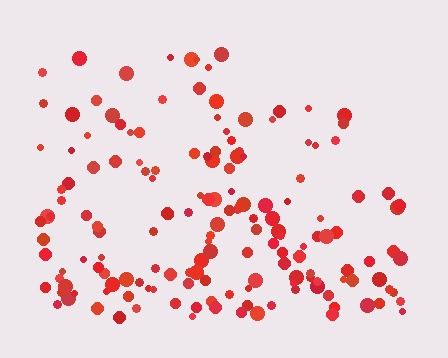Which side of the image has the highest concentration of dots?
The bottom.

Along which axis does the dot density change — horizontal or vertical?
Vertical.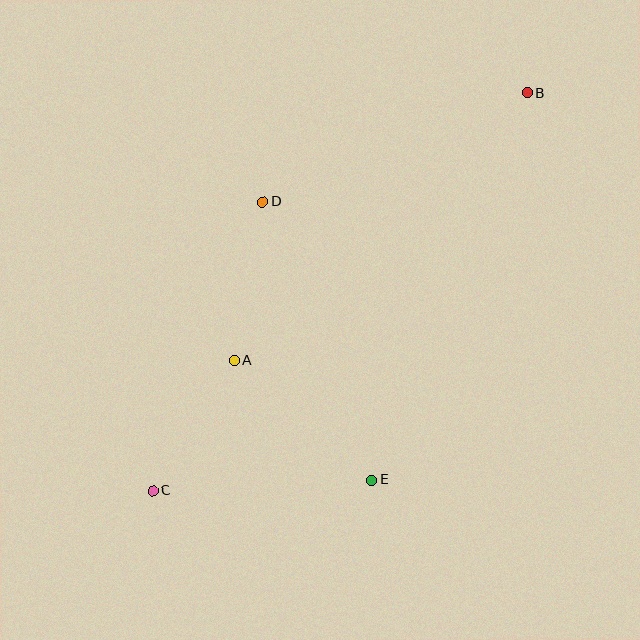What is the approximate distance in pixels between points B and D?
The distance between B and D is approximately 286 pixels.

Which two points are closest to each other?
Points A and C are closest to each other.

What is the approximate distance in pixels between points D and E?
The distance between D and E is approximately 299 pixels.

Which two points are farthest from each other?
Points B and C are farthest from each other.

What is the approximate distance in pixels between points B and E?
The distance between B and E is approximately 417 pixels.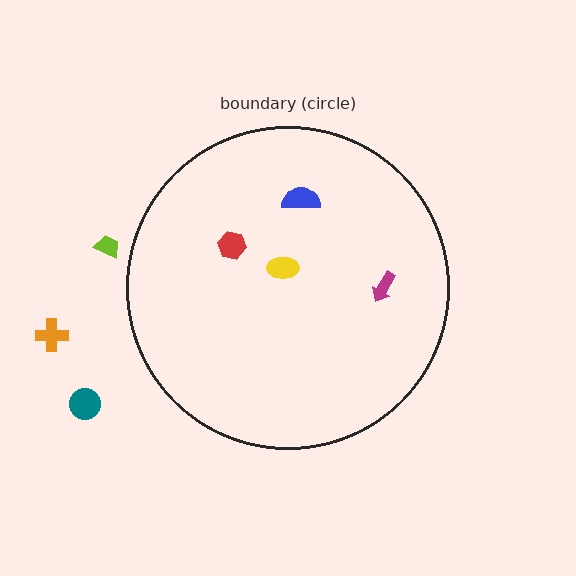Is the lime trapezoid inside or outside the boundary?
Outside.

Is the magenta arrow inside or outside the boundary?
Inside.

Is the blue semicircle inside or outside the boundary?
Inside.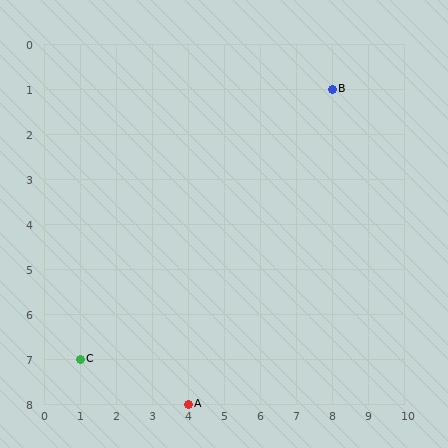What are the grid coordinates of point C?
Point C is at grid coordinates (1, 7).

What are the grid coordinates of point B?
Point B is at grid coordinates (8, 1).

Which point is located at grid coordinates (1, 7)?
Point C is at (1, 7).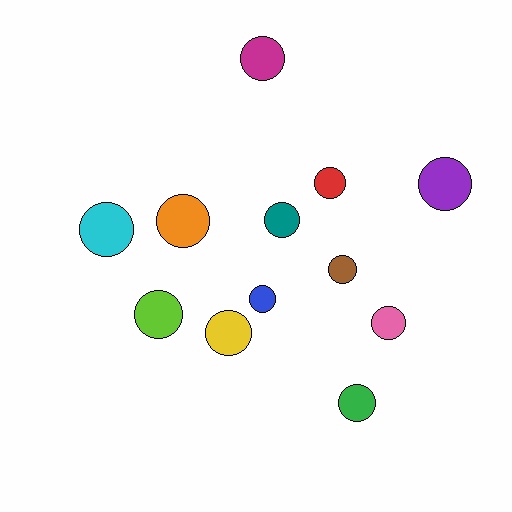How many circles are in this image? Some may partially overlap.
There are 12 circles.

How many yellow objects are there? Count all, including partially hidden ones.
There is 1 yellow object.